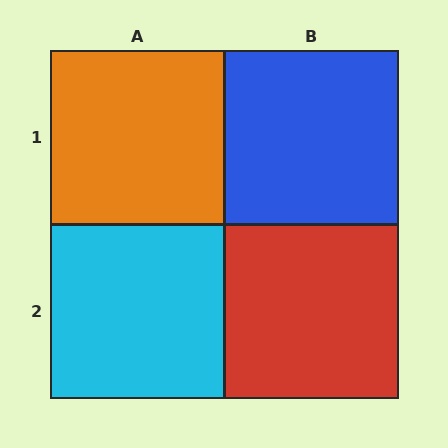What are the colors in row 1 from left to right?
Orange, blue.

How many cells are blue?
1 cell is blue.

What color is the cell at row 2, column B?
Red.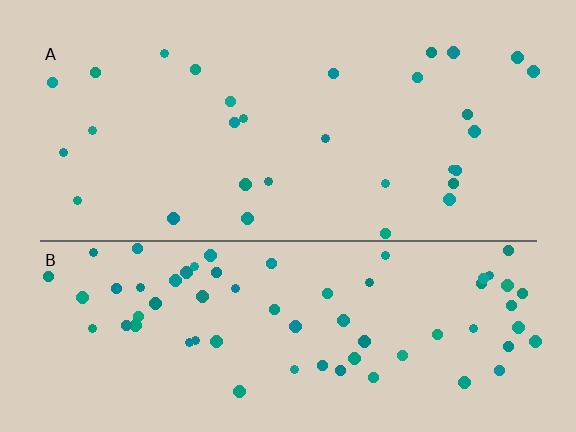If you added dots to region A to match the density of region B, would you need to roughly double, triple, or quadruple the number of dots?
Approximately double.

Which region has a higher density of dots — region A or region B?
B (the bottom).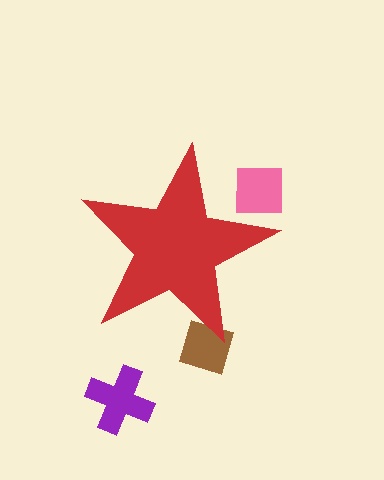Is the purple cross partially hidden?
No, the purple cross is fully visible.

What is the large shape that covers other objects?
A red star.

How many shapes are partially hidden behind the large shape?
2 shapes are partially hidden.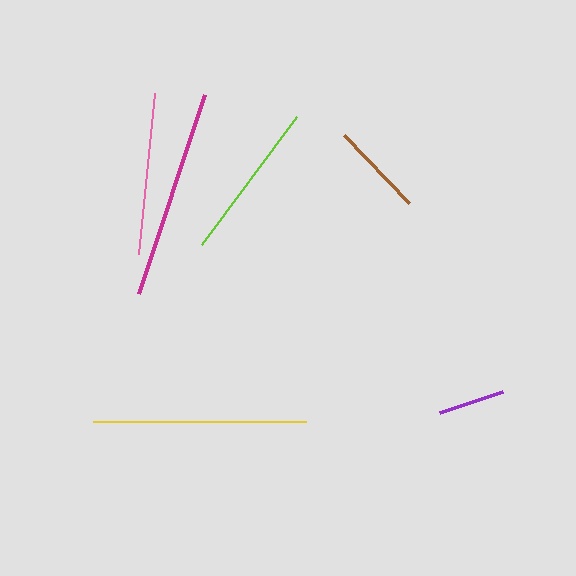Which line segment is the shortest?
The purple line is the shortest at approximately 66 pixels.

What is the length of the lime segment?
The lime segment is approximately 160 pixels long.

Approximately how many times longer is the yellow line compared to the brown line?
The yellow line is approximately 2.3 times the length of the brown line.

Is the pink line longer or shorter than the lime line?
The pink line is longer than the lime line.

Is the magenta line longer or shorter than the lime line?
The magenta line is longer than the lime line.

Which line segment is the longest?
The yellow line is the longest at approximately 213 pixels.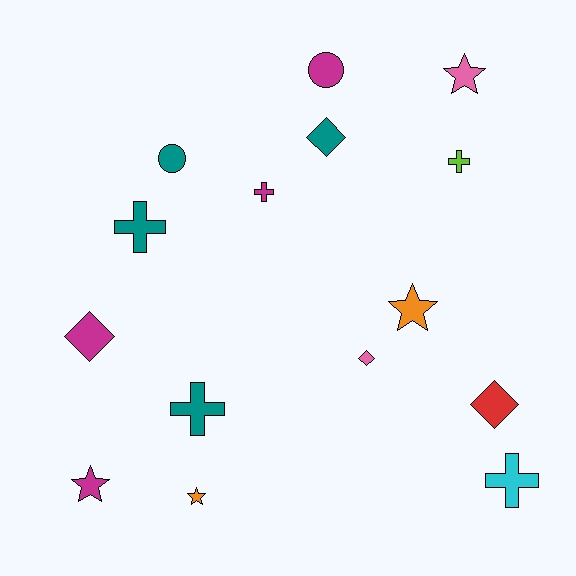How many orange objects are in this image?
There are 2 orange objects.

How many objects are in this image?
There are 15 objects.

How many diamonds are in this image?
There are 4 diamonds.